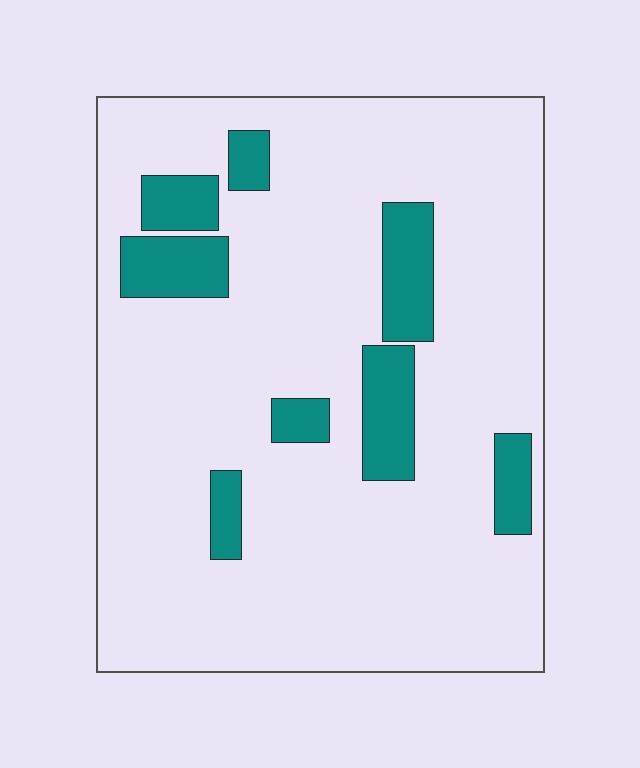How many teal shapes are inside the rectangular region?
8.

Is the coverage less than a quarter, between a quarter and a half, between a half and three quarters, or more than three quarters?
Less than a quarter.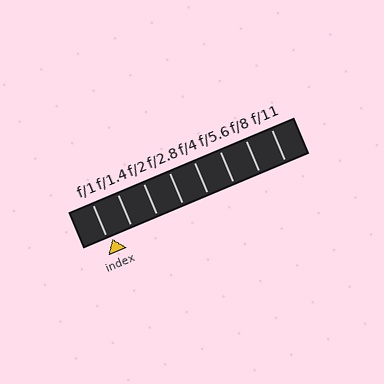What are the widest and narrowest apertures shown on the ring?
The widest aperture shown is f/1 and the narrowest is f/11.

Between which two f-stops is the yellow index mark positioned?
The index mark is between f/1 and f/1.4.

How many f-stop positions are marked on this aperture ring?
There are 8 f-stop positions marked.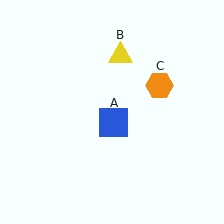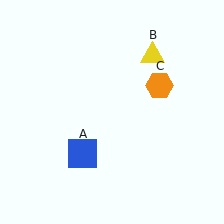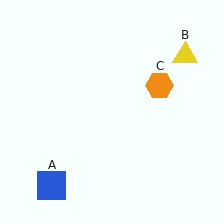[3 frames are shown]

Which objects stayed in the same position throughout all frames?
Orange hexagon (object C) remained stationary.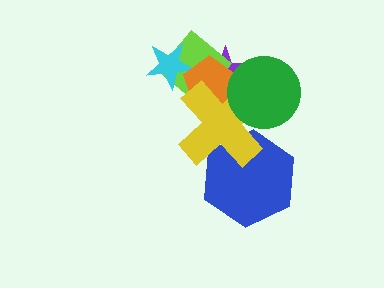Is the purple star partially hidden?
Yes, it is partially covered by another shape.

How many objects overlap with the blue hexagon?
1 object overlaps with the blue hexagon.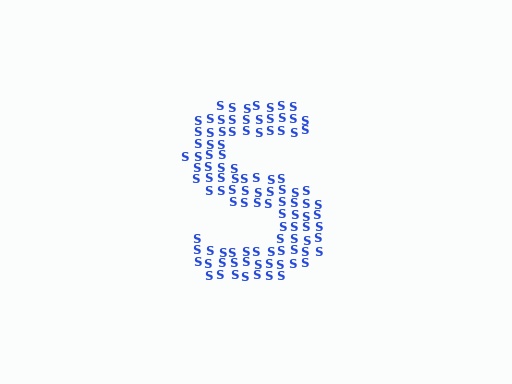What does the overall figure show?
The overall figure shows the letter S.